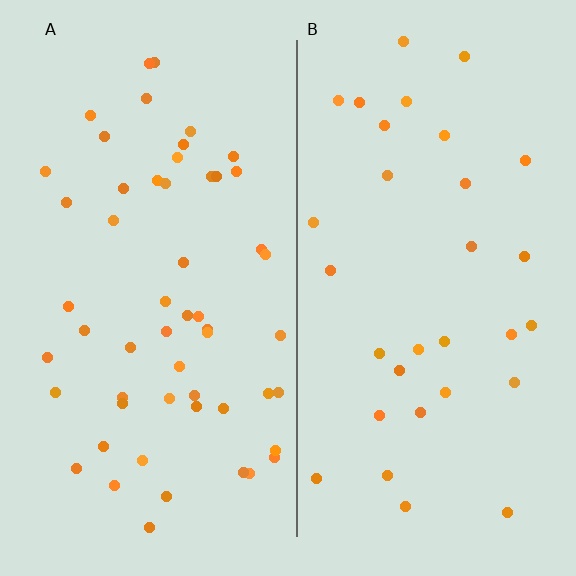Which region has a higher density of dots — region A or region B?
A (the left).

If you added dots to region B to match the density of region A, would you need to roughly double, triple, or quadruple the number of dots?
Approximately double.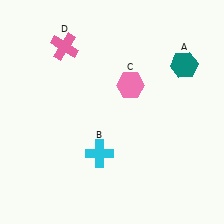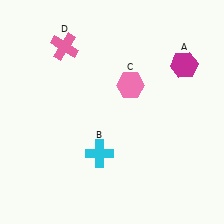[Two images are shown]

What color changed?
The hexagon (A) changed from teal in Image 1 to magenta in Image 2.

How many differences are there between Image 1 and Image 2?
There is 1 difference between the two images.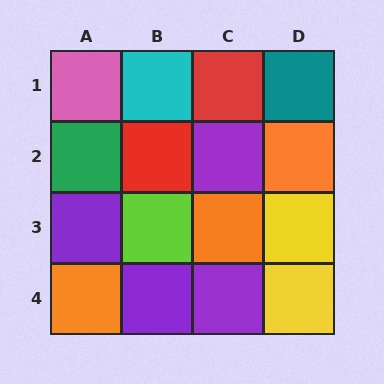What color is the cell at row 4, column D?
Yellow.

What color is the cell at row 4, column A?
Orange.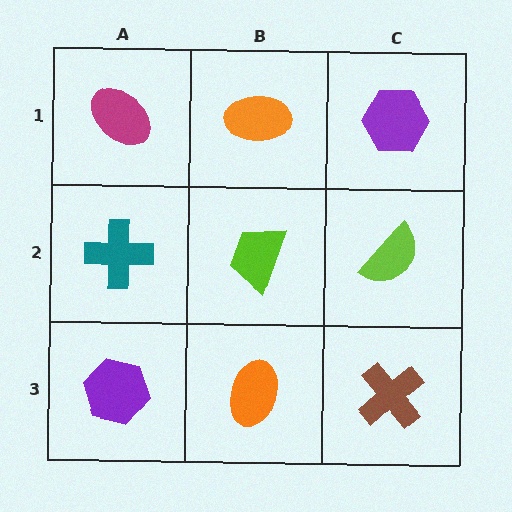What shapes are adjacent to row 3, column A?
A teal cross (row 2, column A), an orange ellipse (row 3, column B).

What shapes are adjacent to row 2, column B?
An orange ellipse (row 1, column B), an orange ellipse (row 3, column B), a teal cross (row 2, column A), a lime semicircle (row 2, column C).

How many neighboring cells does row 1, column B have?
3.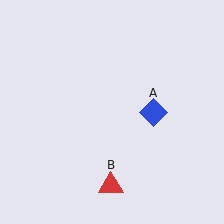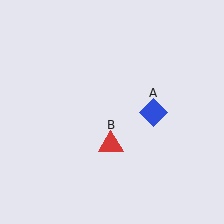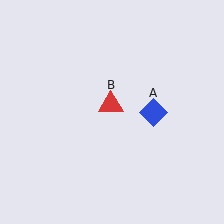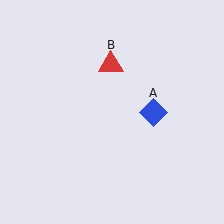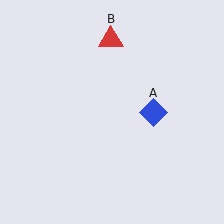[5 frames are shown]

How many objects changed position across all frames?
1 object changed position: red triangle (object B).